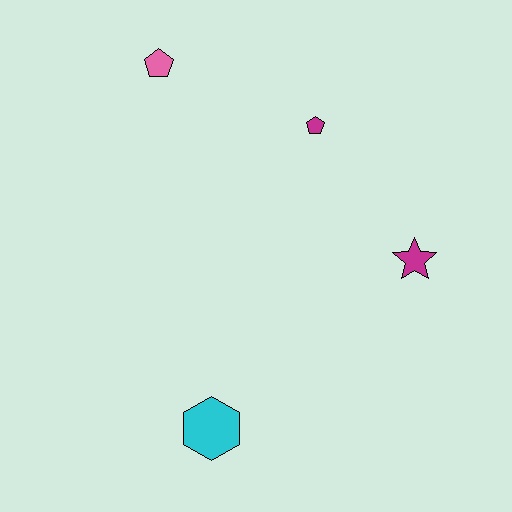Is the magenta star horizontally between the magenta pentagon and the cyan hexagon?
No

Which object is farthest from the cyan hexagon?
The pink pentagon is farthest from the cyan hexagon.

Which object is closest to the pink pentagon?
The magenta pentagon is closest to the pink pentagon.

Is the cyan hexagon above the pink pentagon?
No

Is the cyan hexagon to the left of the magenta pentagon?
Yes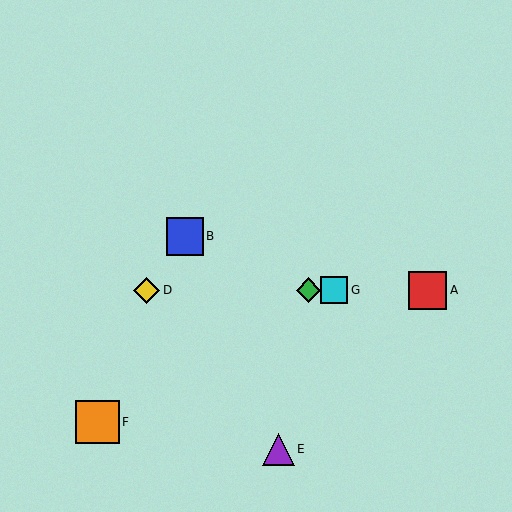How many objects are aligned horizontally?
4 objects (A, C, D, G) are aligned horizontally.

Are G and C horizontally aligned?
Yes, both are at y≈290.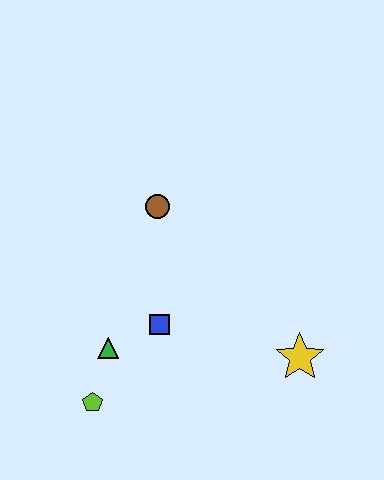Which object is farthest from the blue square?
The yellow star is farthest from the blue square.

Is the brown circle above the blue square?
Yes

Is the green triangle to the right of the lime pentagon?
Yes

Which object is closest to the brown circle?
The blue square is closest to the brown circle.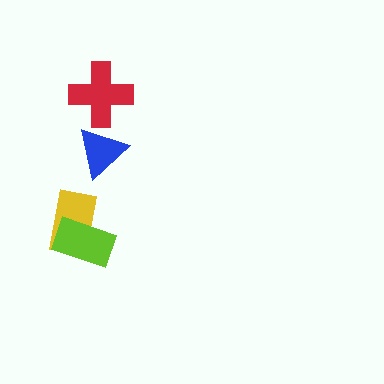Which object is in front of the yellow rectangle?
The lime rectangle is in front of the yellow rectangle.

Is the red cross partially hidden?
No, no other shape covers it.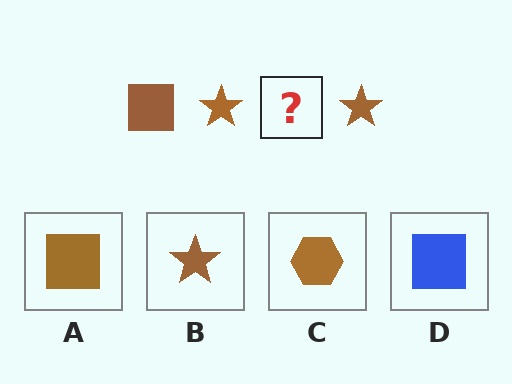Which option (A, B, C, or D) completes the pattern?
A.